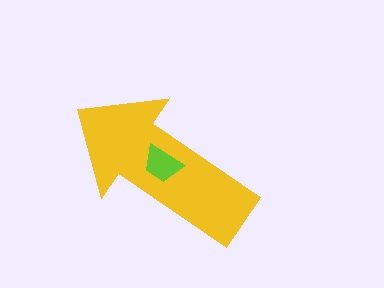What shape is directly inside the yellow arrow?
The lime trapezoid.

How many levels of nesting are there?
2.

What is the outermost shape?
The yellow arrow.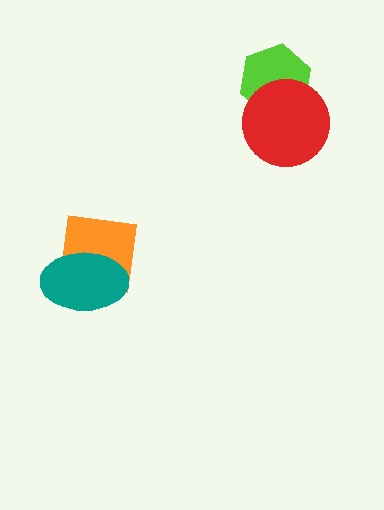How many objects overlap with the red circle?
1 object overlaps with the red circle.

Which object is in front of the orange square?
The teal ellipse is in front of the orange square.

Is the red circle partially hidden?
No, no other shape covers it.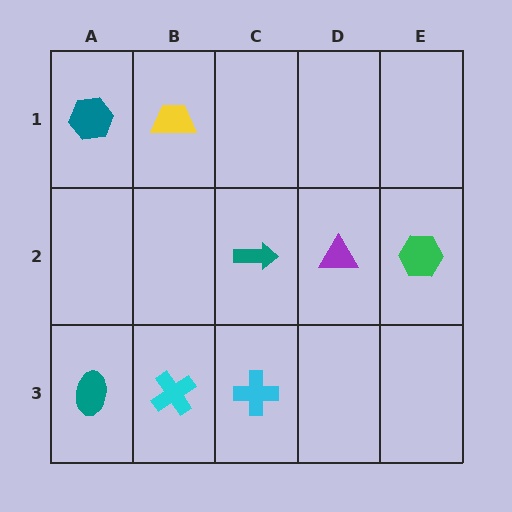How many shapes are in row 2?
3 shapes.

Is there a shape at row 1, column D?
No, that cell is empty.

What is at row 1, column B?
A yellow trapezoid.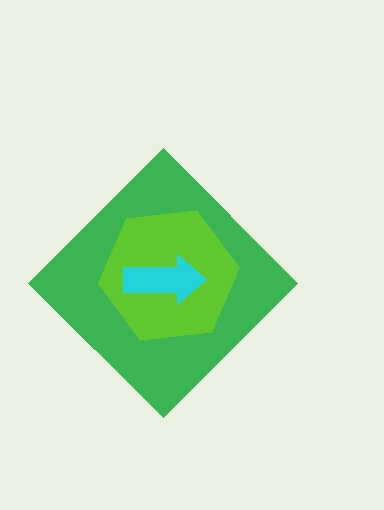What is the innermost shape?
The cyan arrow.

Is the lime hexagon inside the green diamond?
Yes.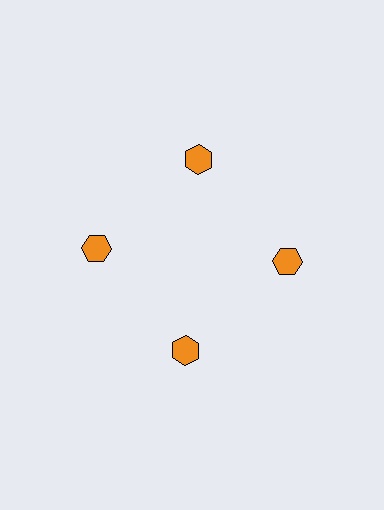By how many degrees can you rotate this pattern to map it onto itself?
The pattern maps onto itself every 90 degrees of rotation.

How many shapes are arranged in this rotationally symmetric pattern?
There are 4 shapes, arranged in 4 groups of 1.